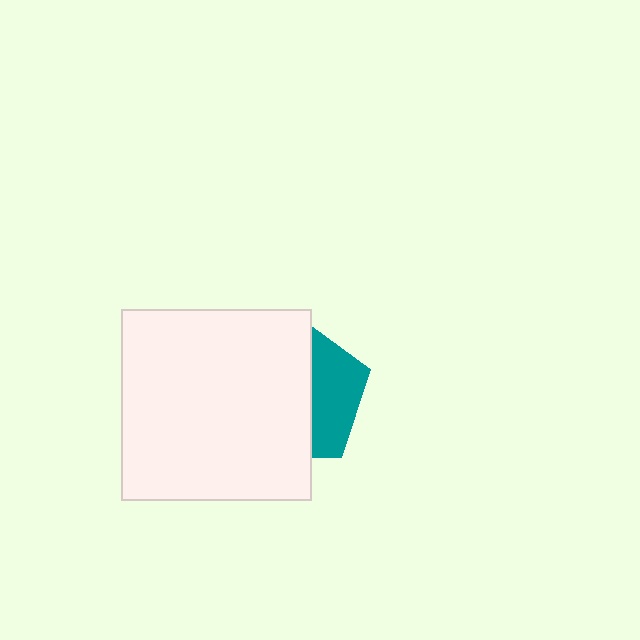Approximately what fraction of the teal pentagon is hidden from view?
Roughly 65% of the teal pentagon is hidden behind the white square.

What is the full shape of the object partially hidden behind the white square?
The partially hidden object is a teal pentagon.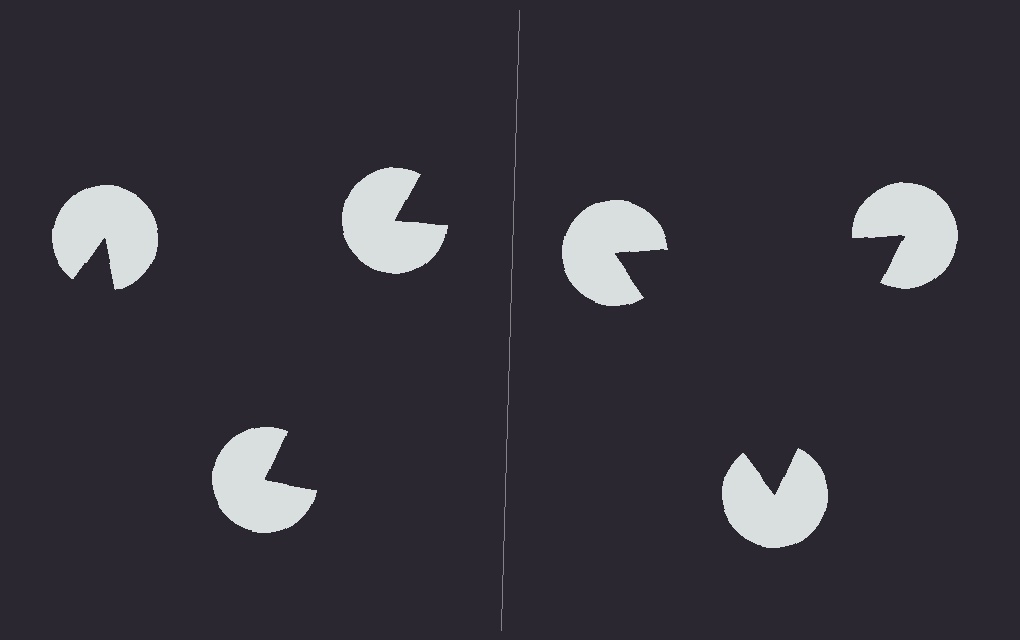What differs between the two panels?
The pac-man discs are positioned identically on both sides; only the wedge orientations differ. On the right they align to a triangle; on the left they are misaligned.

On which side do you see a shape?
An illusory triangle appears on the right side. On the left side the wedge cuts are rotated, so no coherent shape forms.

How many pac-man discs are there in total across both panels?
6 — 3 on each side.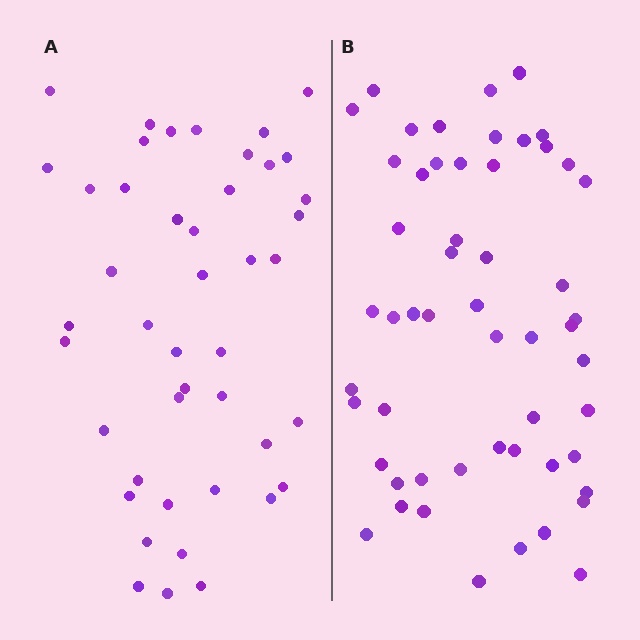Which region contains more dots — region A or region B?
Region B (the right region) has more dots.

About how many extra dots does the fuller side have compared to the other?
Region B has roughly 10 or so more dots than region A.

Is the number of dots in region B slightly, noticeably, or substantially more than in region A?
Region B has only slightly more — the two regions are fairly close. The ratio is roughly 1.2 to 1.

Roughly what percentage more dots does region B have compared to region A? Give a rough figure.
About 25% more.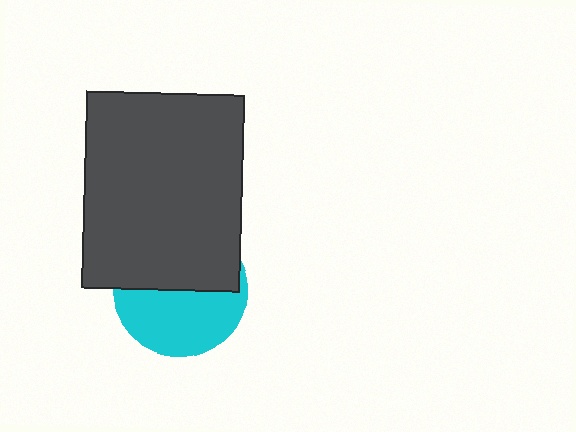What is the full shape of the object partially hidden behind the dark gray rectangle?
The partially hidden object is a cyan circle.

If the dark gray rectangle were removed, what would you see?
You would see the complete cyan circle.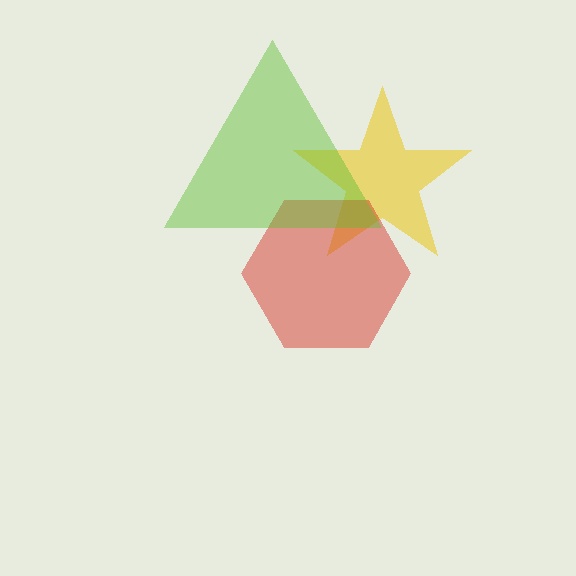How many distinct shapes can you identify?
There are 3 distinct shapes: a yellow star, a red hexagon, a lime triangle.